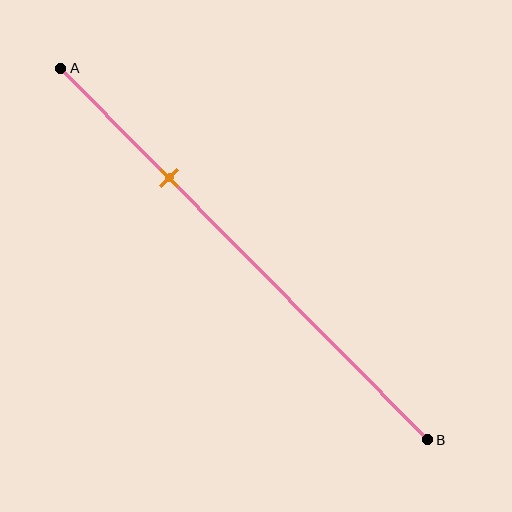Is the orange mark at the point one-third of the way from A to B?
No, the mark is at about 30% from A, not at the 33% one-third point.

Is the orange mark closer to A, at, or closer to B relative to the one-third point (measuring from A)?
The orange mark is closer to point A than the one-third point of segment AB.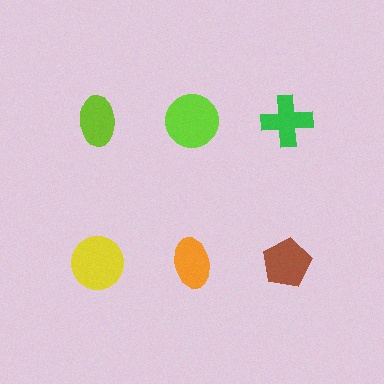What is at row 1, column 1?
A lime ellipse.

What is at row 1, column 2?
A lime circle.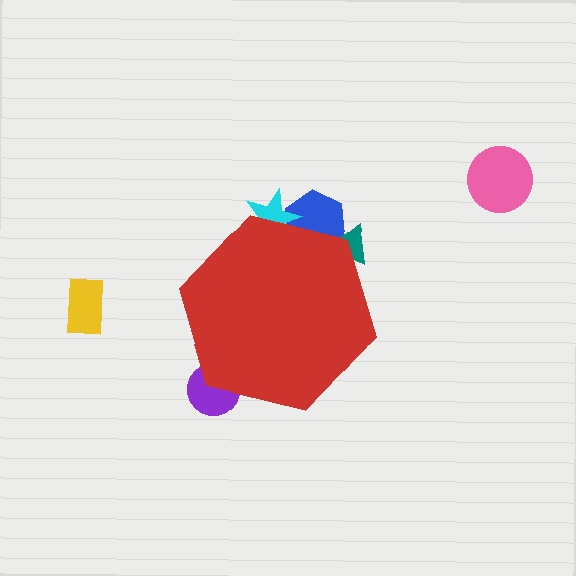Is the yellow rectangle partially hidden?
No, the yellow rectangle is fully visible.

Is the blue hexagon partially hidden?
Yes, the blue hexagon is partially hidden behind the red hexagon.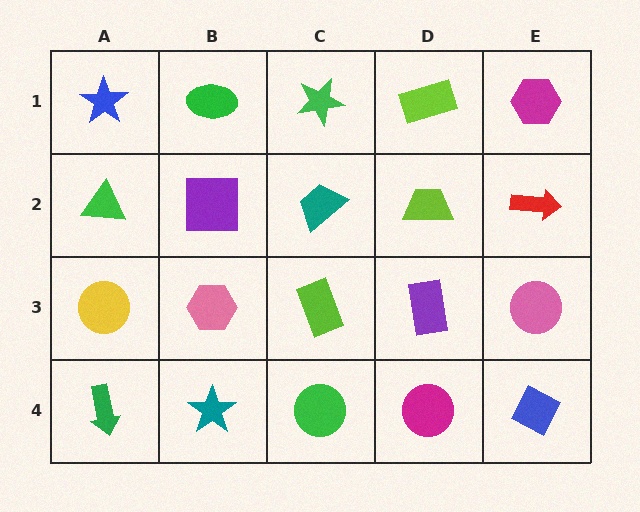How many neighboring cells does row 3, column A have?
3.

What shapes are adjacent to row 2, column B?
A green ellipse (row 1, column B), a pink hexagon (row 3, column B), a green triangle (row 2, column A), a teal trapezoid (row 2, column C).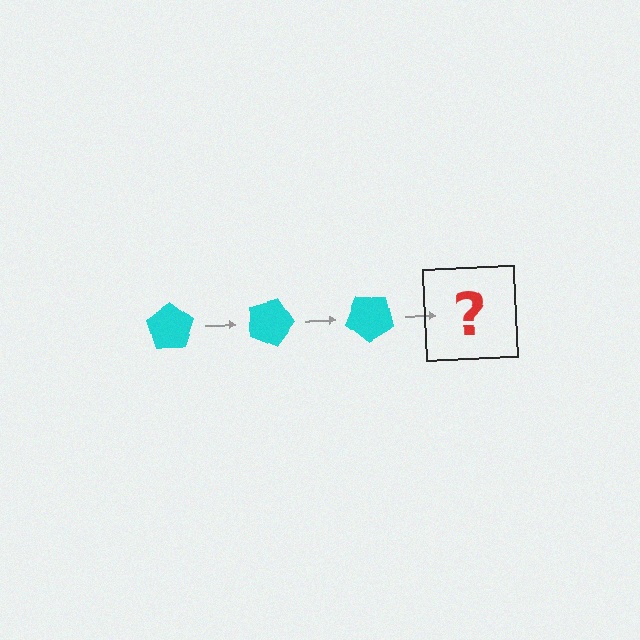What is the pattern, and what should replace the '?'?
The pattern is that the pentagon rotates 20 degrees each step. The '?' should be a cyan pentagon rotated 60 degrees.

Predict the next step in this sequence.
The next step is a cyan pentagon rotated 60 degrees.